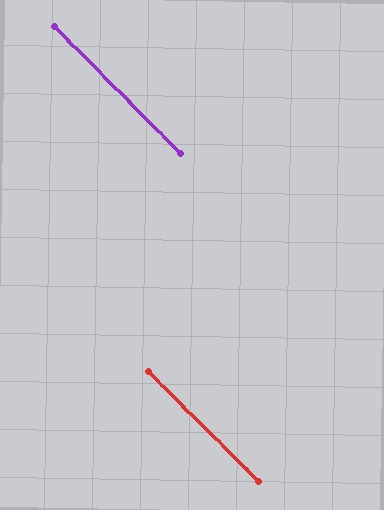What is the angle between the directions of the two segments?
Approximately 0 degrees.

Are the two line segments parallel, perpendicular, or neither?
Parallel — their directions differ by only 0.4°.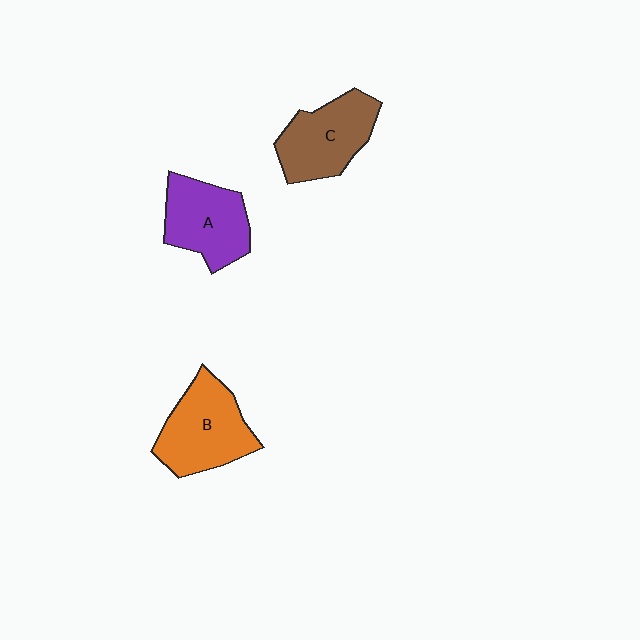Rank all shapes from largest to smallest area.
From largest to smallest: B (orange), C (brown), A (purple).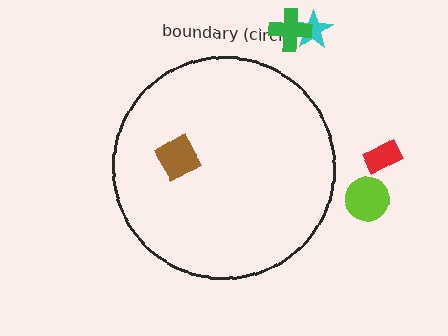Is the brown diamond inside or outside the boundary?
Inside.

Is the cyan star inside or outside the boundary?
Outside.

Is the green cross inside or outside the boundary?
Outside.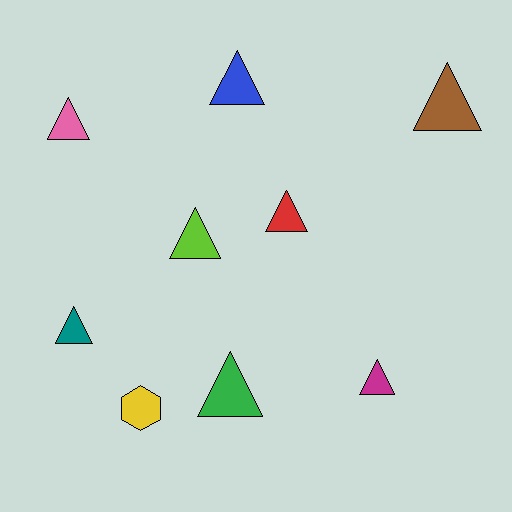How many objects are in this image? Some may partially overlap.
There are 9 objects.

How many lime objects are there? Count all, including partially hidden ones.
There is 1 lime object.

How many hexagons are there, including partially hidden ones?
There is 1 hexagon.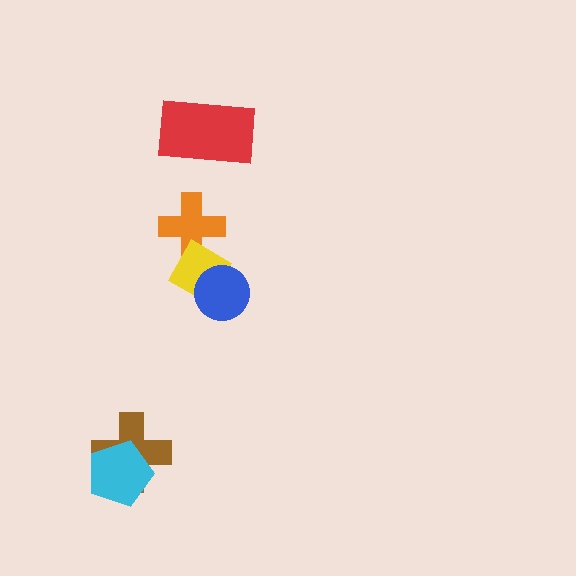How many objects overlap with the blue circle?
1 object overlaps with the blue circle.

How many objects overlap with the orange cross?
1 object overlaps with the orange cross.